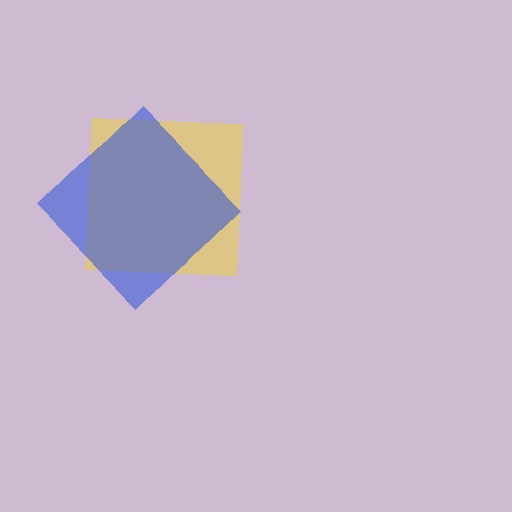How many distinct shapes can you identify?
There are 2 distinct shapes: a yellow square, a blue diamond.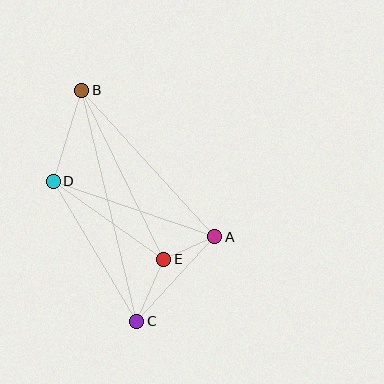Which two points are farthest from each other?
Points B and C are farthest from each other.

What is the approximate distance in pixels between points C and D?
The distance between C and D is approximately 163 pixels.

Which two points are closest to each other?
Points A and E are closest to each other.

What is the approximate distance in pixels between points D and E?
The distance between D and E is approximately 135 pixels.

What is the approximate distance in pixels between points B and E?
The distance between B and E is approximately 188 pixels.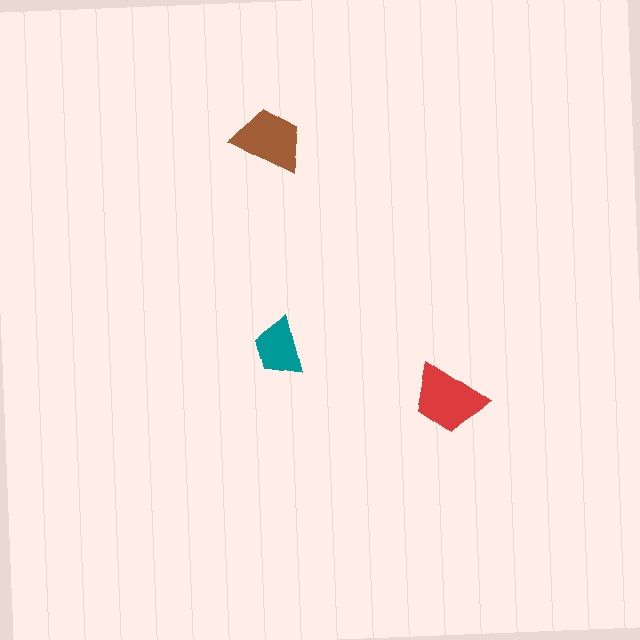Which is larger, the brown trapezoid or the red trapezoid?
The red one.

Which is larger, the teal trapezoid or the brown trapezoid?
The brown one.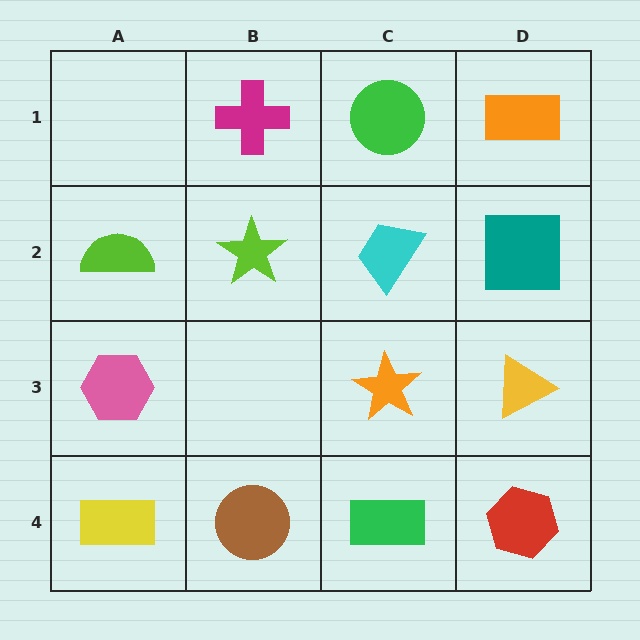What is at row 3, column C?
An orange star.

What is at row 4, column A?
A yellow rectangle.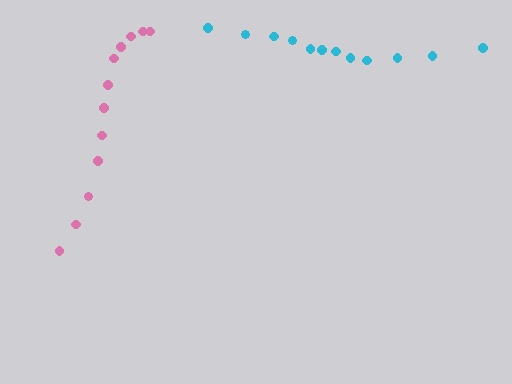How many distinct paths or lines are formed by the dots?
There are 2 distinct paths.